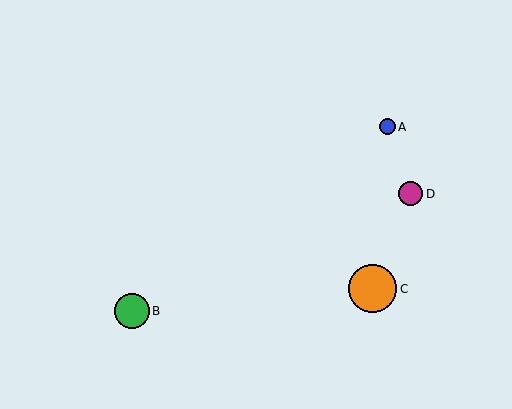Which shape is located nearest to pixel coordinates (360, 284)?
The orange circle (labeled C) at (373, 289) is nearest to that location.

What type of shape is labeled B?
Shape B is a green circle.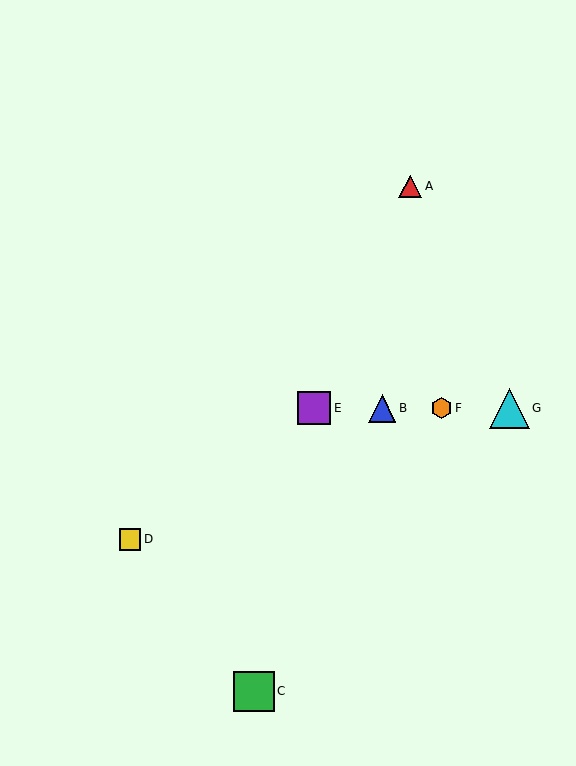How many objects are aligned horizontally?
4 objects (B, E, F, G) are aligned horizontally.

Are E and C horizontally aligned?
No, E is at y≈408 and C is at y≈691.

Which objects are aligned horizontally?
Objects B, E, F, G are aligned horizontally.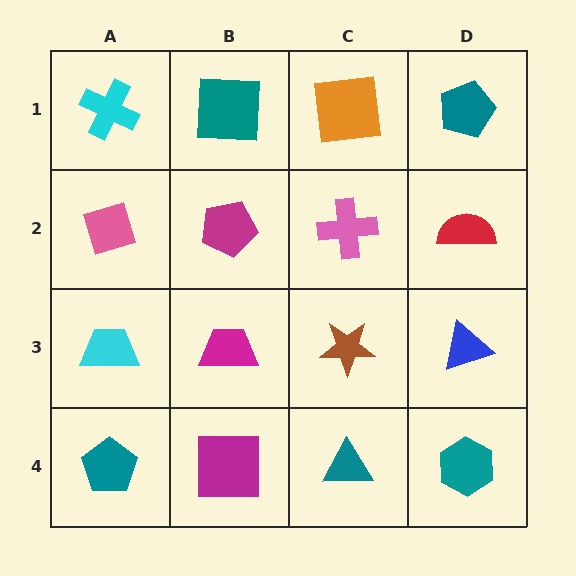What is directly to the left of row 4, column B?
A teal pentagon.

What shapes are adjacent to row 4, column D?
A blue triangle (row 3, column D), a teal triangle (row 4, column C).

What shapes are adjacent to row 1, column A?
A pink diamond (row 2, column A), a teal square (row 1, column B).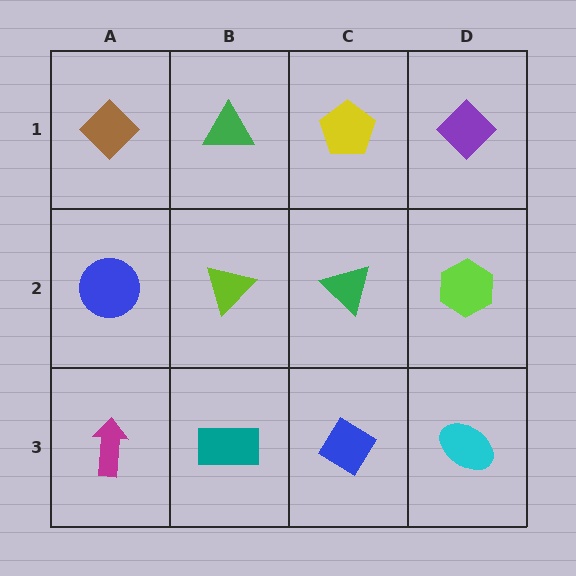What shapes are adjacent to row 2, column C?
A yellow pentagon (row 1, column C), a blue diamond (row 3, column C), a lime triangle (row 2, column B), a lime hexagon (row 2, column D).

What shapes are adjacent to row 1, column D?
A lime hexagon (row 2, column D), a yellow pentagon (row 1, column C).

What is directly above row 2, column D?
A purple diamond.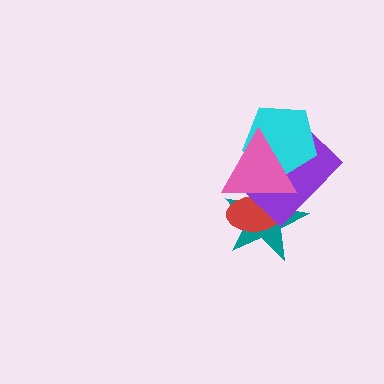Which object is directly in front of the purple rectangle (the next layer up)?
The cyan pentagon is directly in front of the purple rectangle.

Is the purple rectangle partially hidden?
Yes, it is partially covered by another shape.